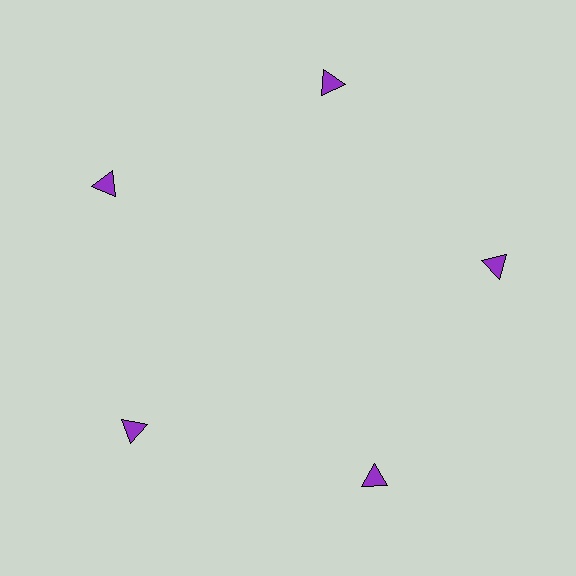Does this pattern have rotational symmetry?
Yes, this pattern has 5-fold rotational symmetry. It looks the same after rotating 72 degrees around the center.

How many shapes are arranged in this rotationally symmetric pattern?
There are 5 shapes, arranged in 5 groups of 1.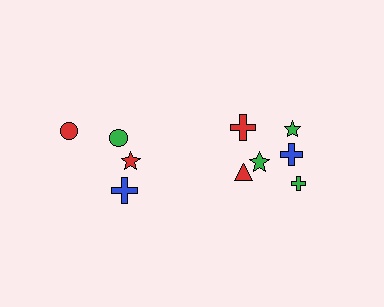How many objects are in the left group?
There are 4 objects.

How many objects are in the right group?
There are 6 objects.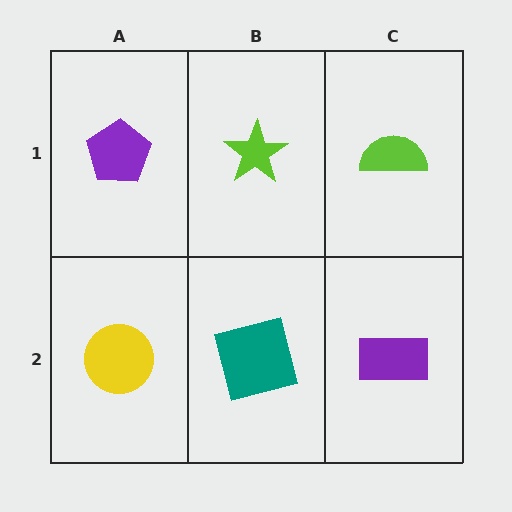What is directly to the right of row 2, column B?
A purple rectangle.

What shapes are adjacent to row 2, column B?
A lime star (row 1, column B), a yellow circle (row 2, column A), a purple rectangle (row 2, column C).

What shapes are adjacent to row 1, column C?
A purple rectangle (row 2, column C), a lime star (row 1, column B).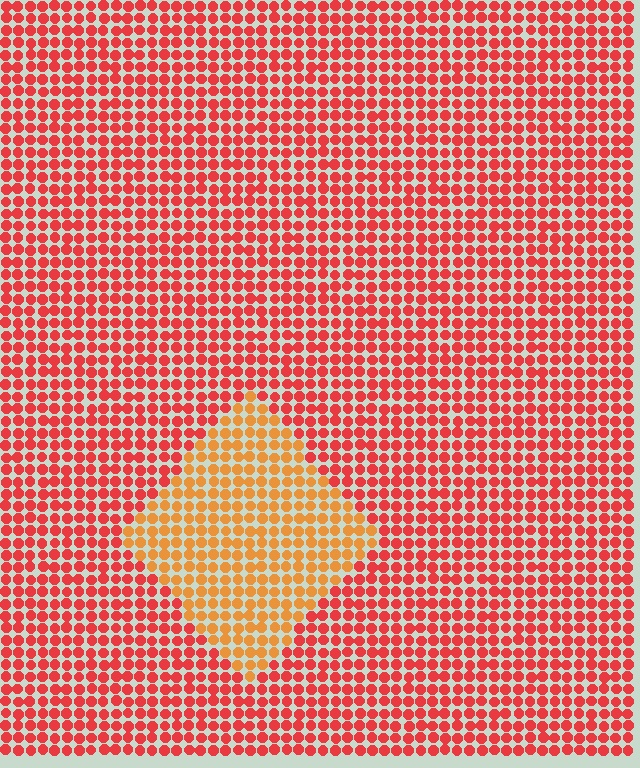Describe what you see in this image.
The image is filled with small red elements in a uniform arrangement. A diamond-shaped region is visible where the elements are tinted to a slightly different hue, forming a subtle color boundary.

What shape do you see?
I see a diamond.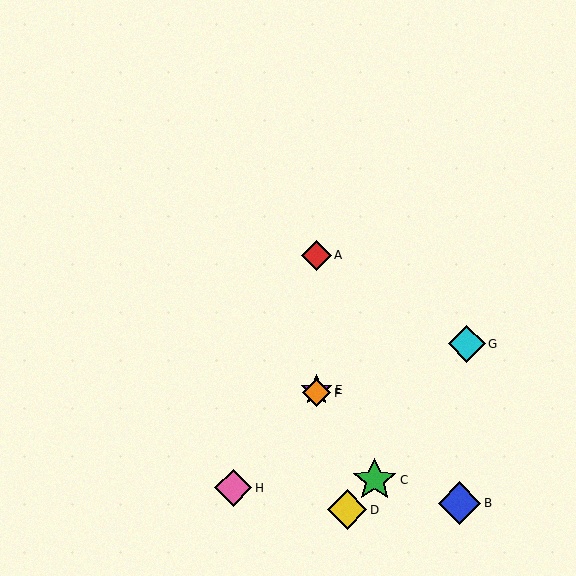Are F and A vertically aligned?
Yes, both are at x≈317.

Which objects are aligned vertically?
Objects A, E, F are aligned vertically.